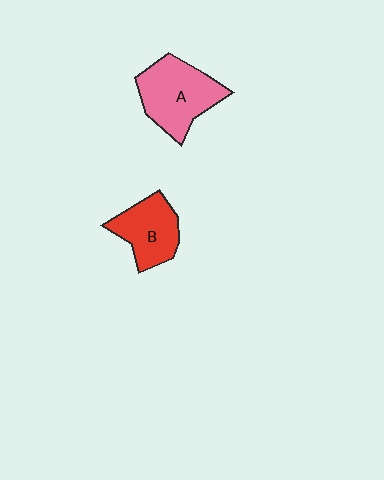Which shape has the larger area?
Shape A (pink).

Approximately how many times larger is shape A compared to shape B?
Approximately 1.3 times.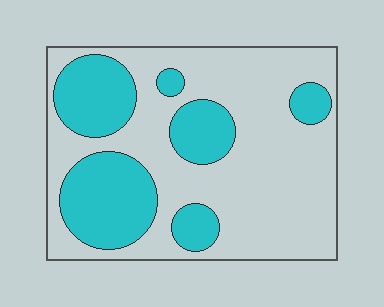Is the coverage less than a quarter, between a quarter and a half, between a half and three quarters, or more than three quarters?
Between a quarter and a half.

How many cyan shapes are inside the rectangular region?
6.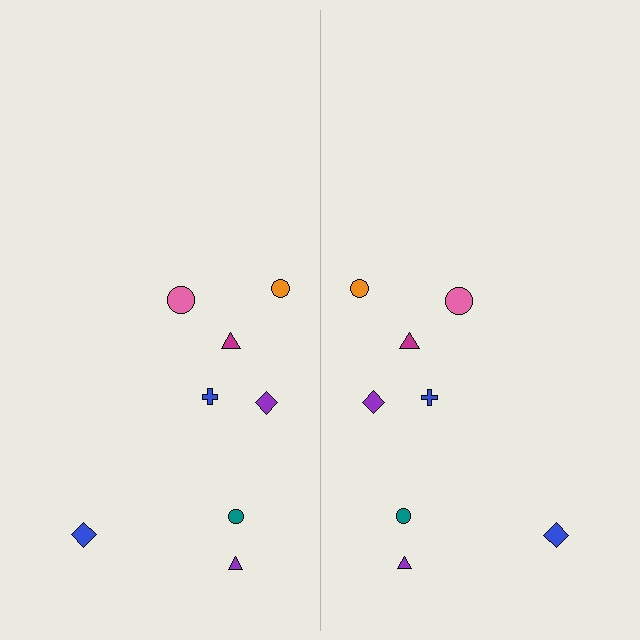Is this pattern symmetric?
Yes, this pattern has bilateral (reflection) symmetry.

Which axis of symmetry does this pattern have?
The pattern has a vertical axis of symmetry running through the center of the image.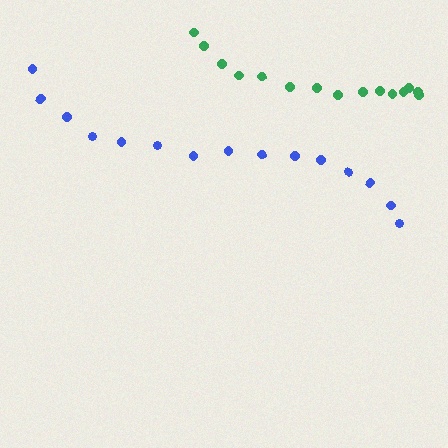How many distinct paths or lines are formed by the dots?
There are 2 distinct paths.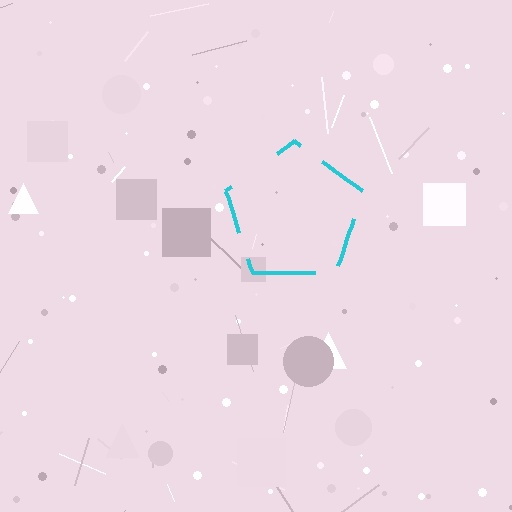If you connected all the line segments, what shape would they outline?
They would outline a pentagon.